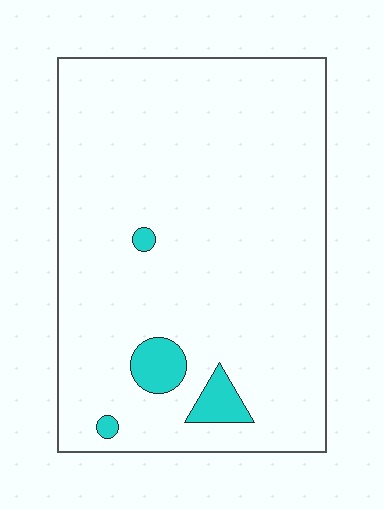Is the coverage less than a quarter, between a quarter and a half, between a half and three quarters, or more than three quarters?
Less than a quarter.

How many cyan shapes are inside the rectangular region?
4.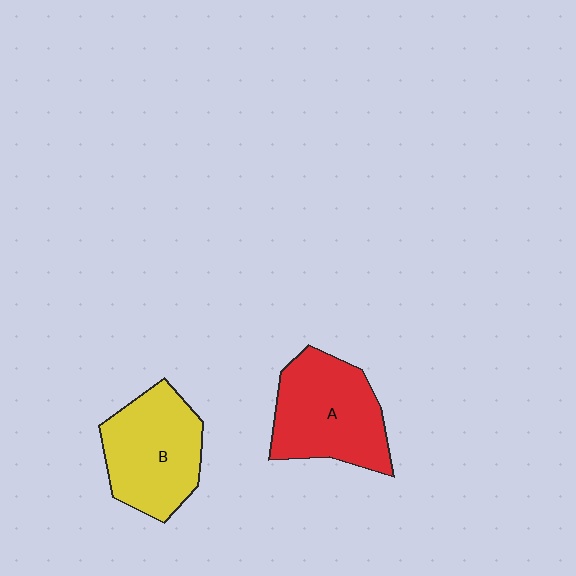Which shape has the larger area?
Shape A (red).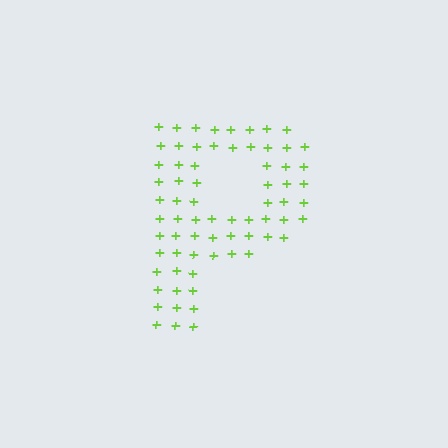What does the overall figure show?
The overall figure shows the letter P.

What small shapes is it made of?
It is made of small plus signs.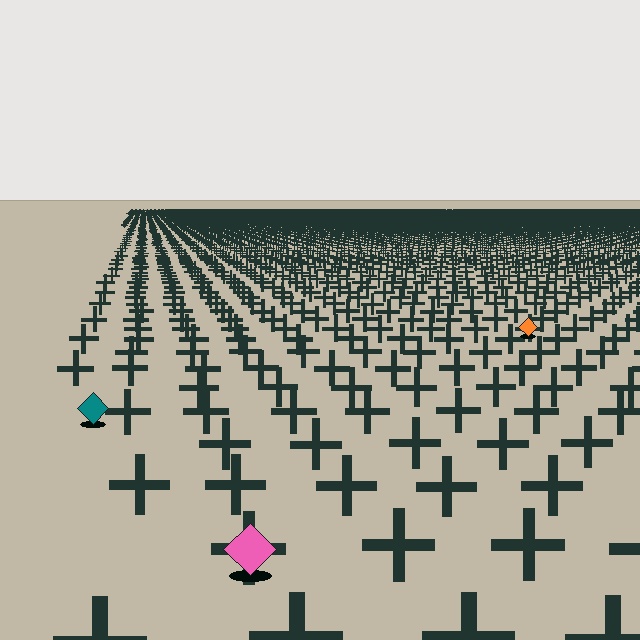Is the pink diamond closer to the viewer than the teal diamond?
Yes. The pink diamond is closer — you can tell from the texture gradient: the ground texture is coarser near it.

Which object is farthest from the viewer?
The orange diamond is farthest from the viewer. It appears smaller and the ground texture around it is denser.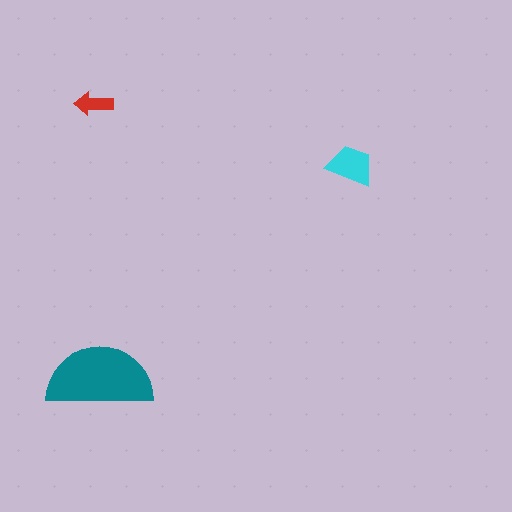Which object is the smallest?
The red arrow.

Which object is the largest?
The teal semicircle.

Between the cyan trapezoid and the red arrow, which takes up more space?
The cyan trapezoid.